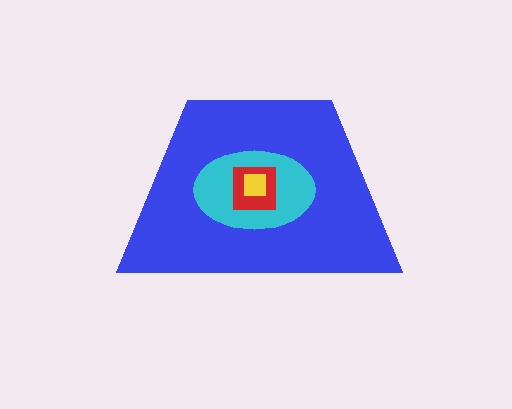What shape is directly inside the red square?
The yellow square.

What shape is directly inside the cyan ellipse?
The red square.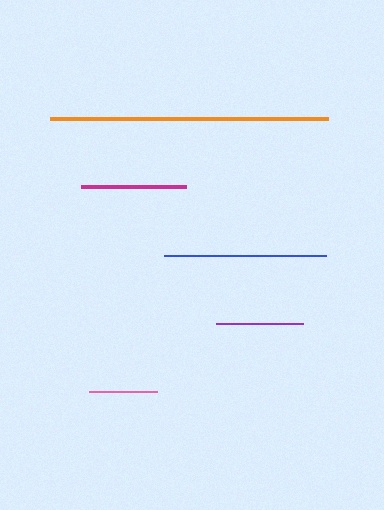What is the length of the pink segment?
The pink segment is approximately 67 pixels long.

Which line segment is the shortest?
The pink line is the shortest at approximately 67 pixels.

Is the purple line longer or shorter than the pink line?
The purple line is longer than the pink line.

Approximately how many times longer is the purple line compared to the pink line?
The purple line is approximately 1.3 times the length of the pink line.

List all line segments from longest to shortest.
From longest to shortest: orange, blue, magenta, purple, pink.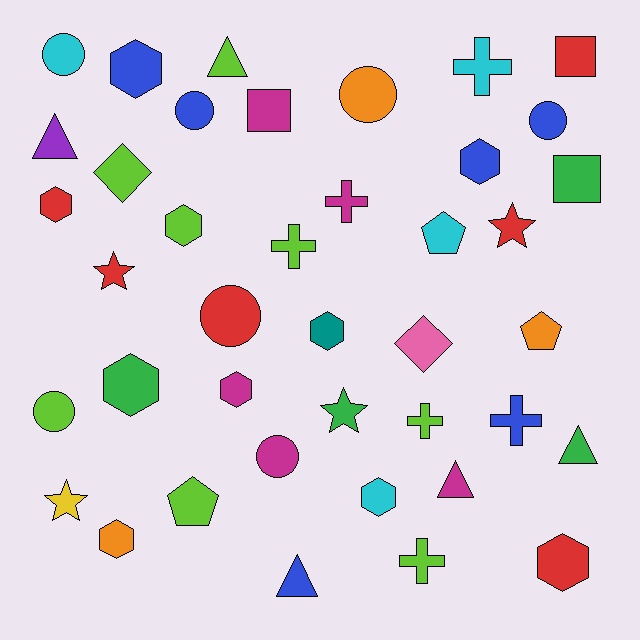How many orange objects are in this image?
There are 3 orange objects.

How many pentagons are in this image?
There are 3 pentagons.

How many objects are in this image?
There are 40 objects.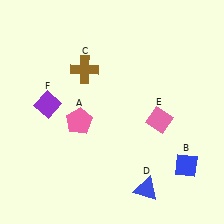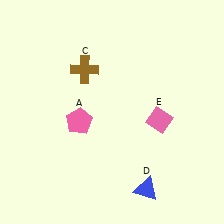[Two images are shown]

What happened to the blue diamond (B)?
The blue diamond (B) was removed in Image 2. It was in the bottom-right area of Image 1.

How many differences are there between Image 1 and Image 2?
There are 2 differences between the two images.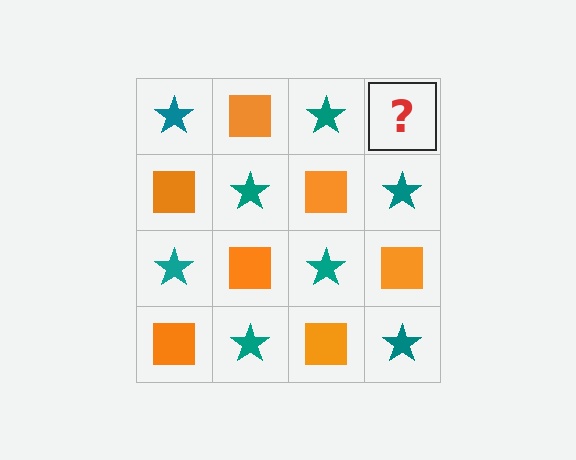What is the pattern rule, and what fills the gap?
The rule is that it alternates teal star and orange square in a checkerboard pattern. The gap should be filled with an orange square.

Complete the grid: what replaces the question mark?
The question mark should be replaced with an orange square.